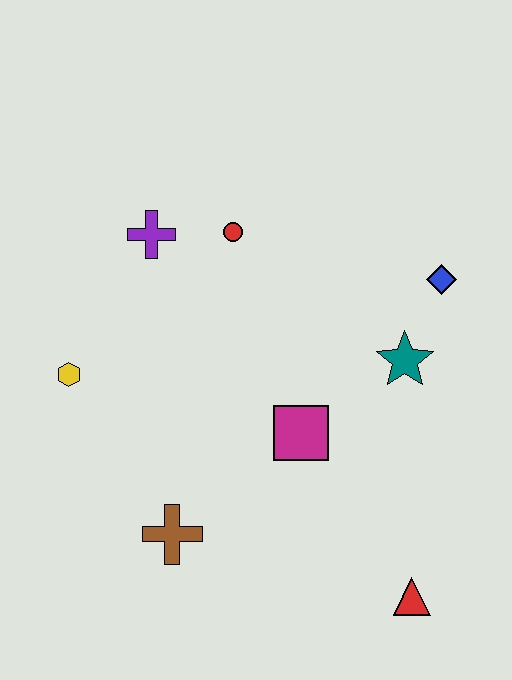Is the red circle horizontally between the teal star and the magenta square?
No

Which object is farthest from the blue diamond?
The yellow hexagon is farthest from the blue diamond.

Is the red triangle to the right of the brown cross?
Yes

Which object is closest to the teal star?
The blue diamond is closest to the teal star.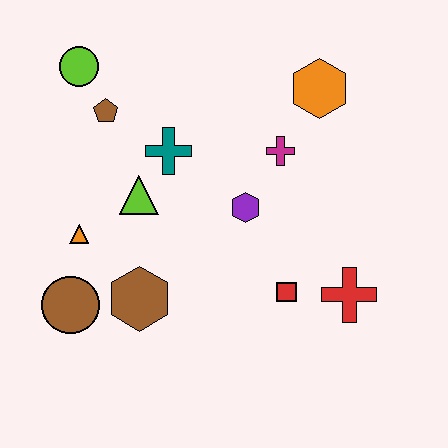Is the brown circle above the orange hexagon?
No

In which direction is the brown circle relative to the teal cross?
The brown circle is below the teal cross.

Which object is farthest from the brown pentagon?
The red cross is farthest from the brown pentagon.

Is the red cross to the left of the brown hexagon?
No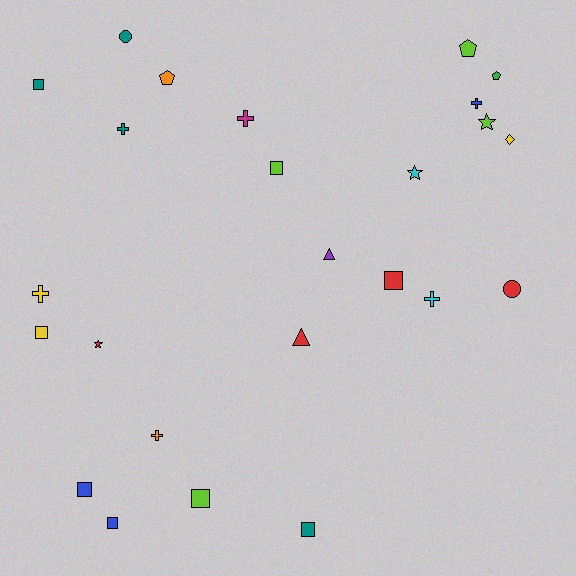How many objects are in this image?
There are 25 objects.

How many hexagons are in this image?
There are no hexagons.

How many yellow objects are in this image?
There are 3 yellow objects.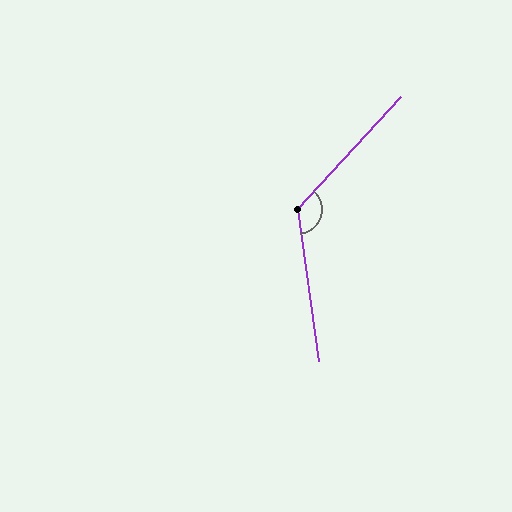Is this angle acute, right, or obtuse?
It is obtuse.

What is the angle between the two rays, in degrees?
Approximately 129 degrees.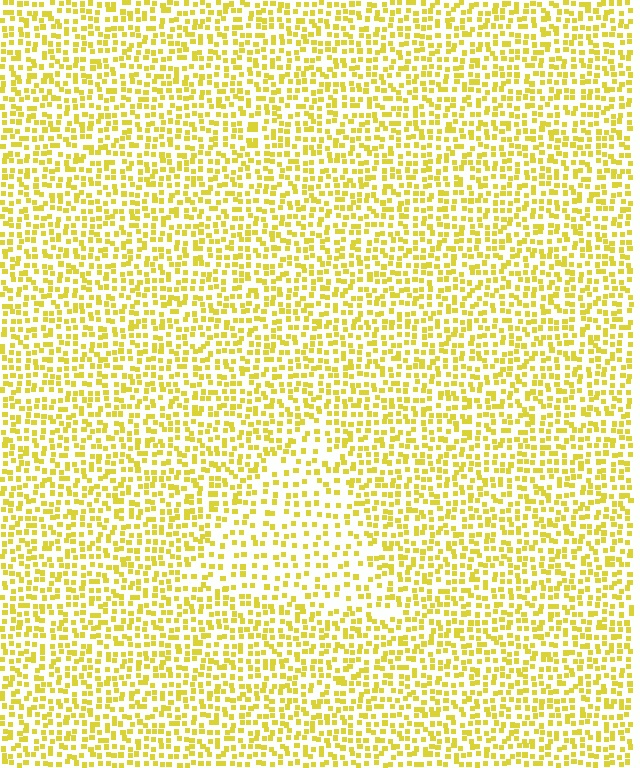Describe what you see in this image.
The image contains small yellow elements arranged at two different densities. A triangle-shaped region is visible where the elements are less densely packed than the surrounding area.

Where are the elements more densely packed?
The elements are more densely packed outside the triangle boundary.